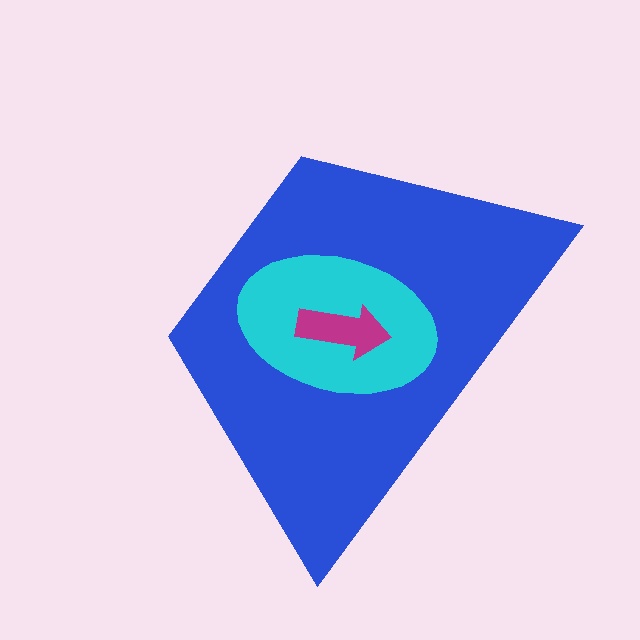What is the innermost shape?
The magenta arrow.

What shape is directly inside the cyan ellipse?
The magenta arrow.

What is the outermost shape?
The blue trapezoid.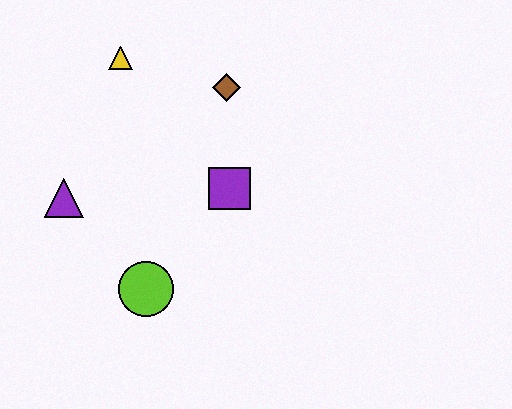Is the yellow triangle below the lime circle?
No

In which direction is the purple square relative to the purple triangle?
The purple square is to the right of the purple triangle.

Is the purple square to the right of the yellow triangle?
Yes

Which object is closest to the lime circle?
The purple triangle is closest to the lime circle.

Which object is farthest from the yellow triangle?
The lime circle is farthest from the yellow triangle.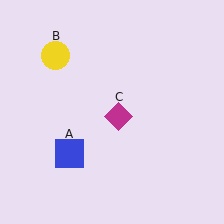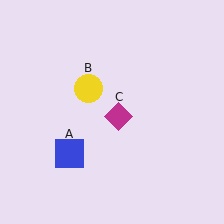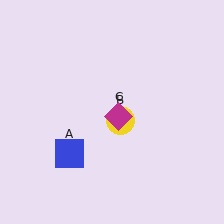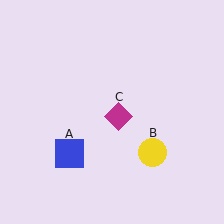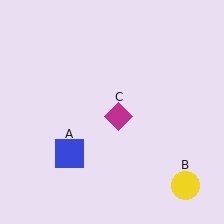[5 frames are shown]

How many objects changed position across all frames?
1 object changed position: yellow circle (object B).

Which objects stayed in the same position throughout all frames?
Blue square (object A) and magenta diamond (object C) remained stationary.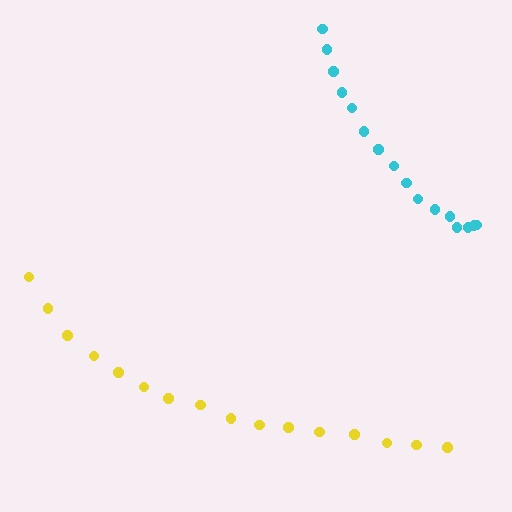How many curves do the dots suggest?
There are 2 distinct paths.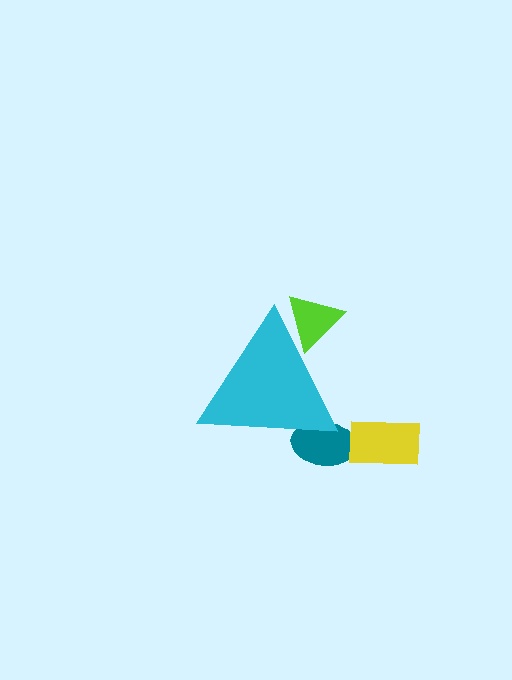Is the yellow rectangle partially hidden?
No, the yellow rectangle is fully visible.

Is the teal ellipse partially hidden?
Yes, the teal ellipse is partially hidden behind the cyan triangle.